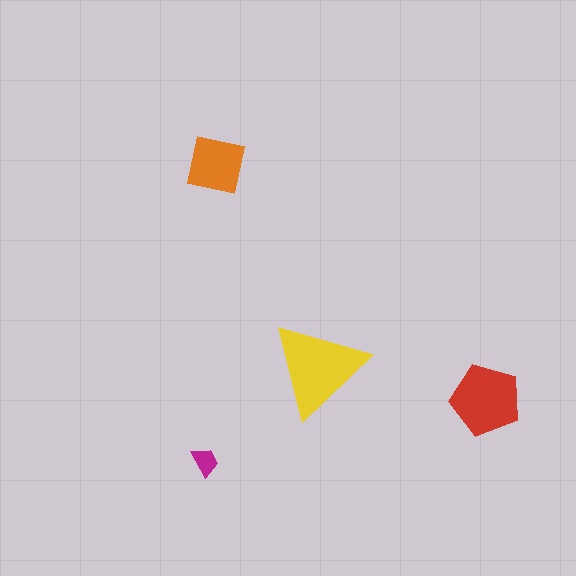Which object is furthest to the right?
The red pentagon is rightmost.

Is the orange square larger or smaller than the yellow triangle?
Smaller.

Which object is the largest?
The yellow triangle.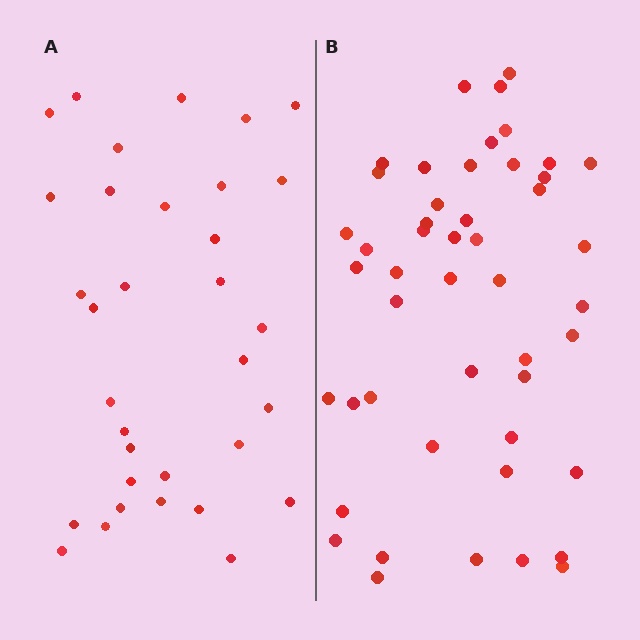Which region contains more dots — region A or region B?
Region B (the right region) has more dots.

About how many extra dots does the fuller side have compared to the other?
Region B has approximately 15 more dots than region A.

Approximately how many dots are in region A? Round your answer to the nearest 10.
About 30 dots. (The exact count is 33, which rounds to 30.)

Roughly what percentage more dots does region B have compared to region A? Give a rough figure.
About 45% more.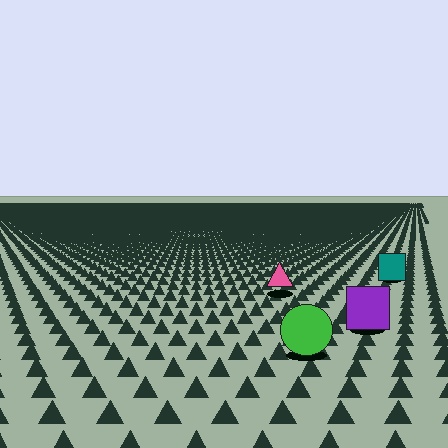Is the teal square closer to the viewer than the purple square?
No. The purple square is closer — you can tell from the texture gradient: the ground texture is coarser near it.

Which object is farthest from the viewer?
The teal square is farthest from the viewer. It appears smaller and the ground texture around it is denser.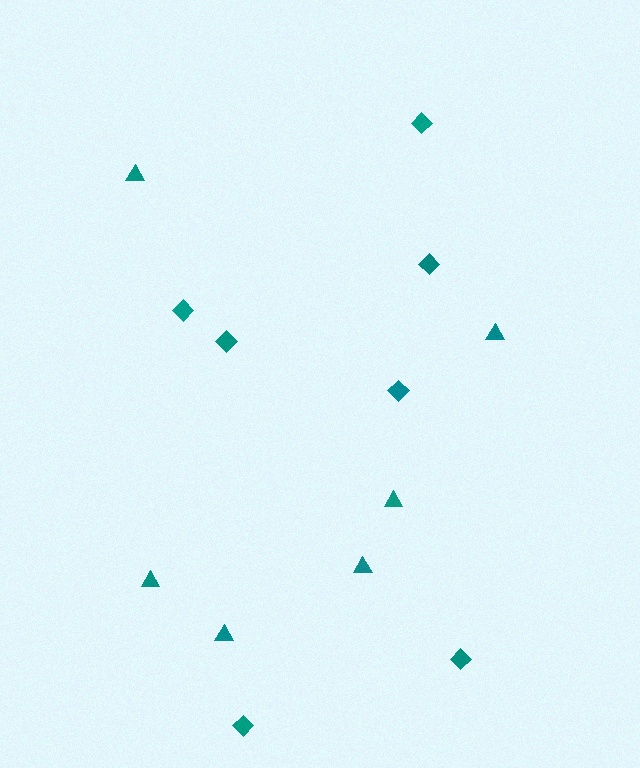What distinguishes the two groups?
There are 2 groups: one group of triangles (6) and one group of diamonds (7).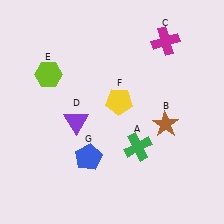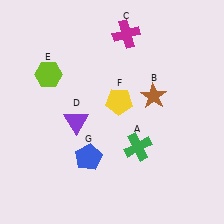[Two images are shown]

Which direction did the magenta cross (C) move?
The magenta cross (C) moved left.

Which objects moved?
The objects that moved are: the brown star (B), the magenta cross (C).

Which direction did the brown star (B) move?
The brown star (B) moved up.